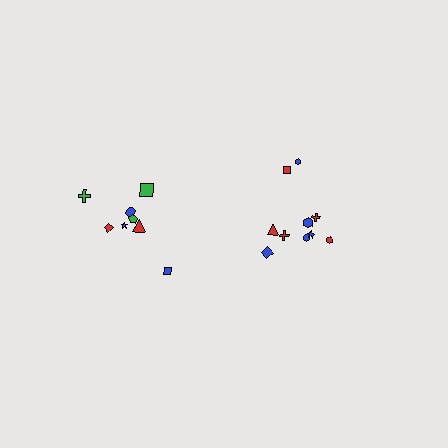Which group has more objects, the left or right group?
The right group.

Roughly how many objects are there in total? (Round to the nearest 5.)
Roughly 20 objects in total.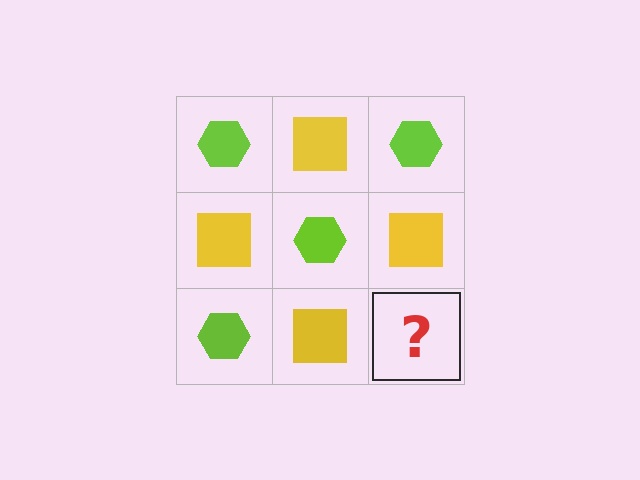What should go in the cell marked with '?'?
The missing cell should contain a lime hexagon.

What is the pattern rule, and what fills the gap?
The rule is that it alternates lime hexagon and yellow square in a checkerboard pattern. The gap should be filled with a lime hexagon.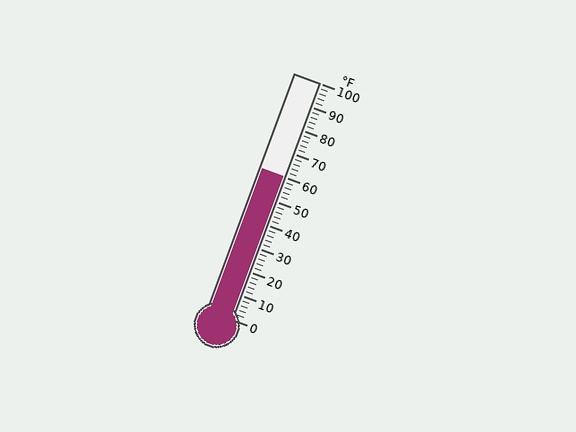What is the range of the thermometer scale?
The thermometer scale ranges from 0°F to 100°F.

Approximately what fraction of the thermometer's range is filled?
The thermometer is filled to approximately 60% of its range.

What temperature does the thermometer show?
The thermometer shows approximately 60°F.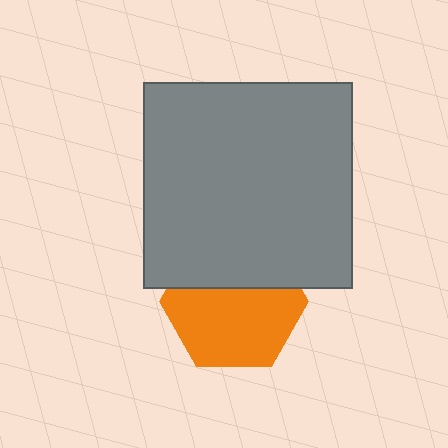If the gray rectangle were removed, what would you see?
You would see the complete orange hexagon.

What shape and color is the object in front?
The object in front is a gray rectangle.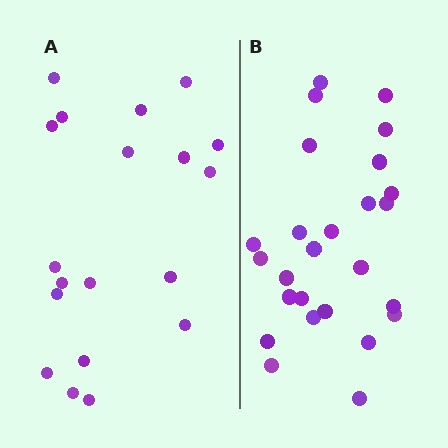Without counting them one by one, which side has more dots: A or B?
Region B (the right region) has more dots.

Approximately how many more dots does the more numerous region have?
Region B has roughly 8 or so more dots than region A.